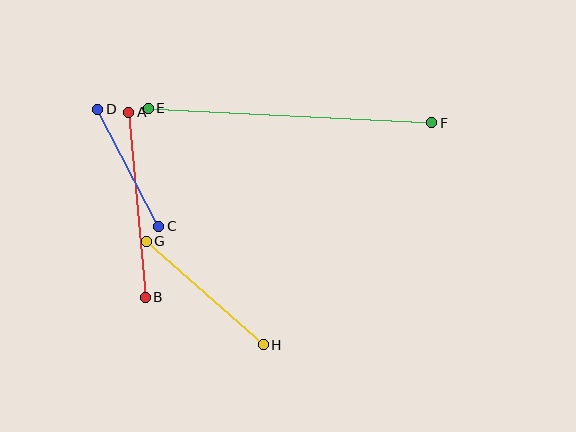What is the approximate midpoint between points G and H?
The midpoint is at approximately (205, 293) pixels.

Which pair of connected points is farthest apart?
Points E and F are farthest apart.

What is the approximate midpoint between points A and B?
The midpoint is at approximately (137, 205) pixels.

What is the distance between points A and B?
The distance is approximately 186 pixels.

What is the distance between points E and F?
The distance is approximately 284 pixels.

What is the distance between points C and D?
The distance is approximately 132 pixels.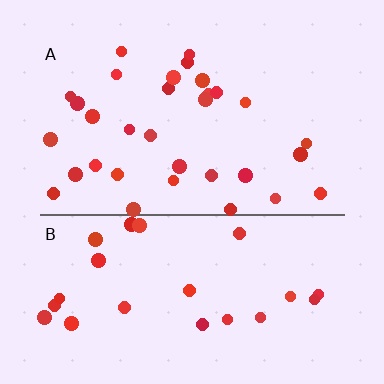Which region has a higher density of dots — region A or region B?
A (the top).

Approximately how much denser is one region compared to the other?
Approximately 1.3× — region A over region B.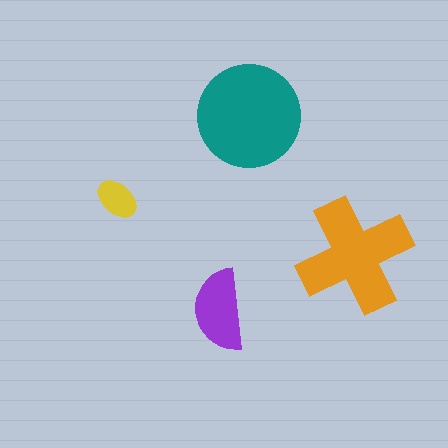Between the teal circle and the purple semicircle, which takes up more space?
The teal circle.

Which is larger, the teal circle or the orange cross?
The teal circle.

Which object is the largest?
The teal circle.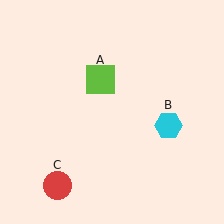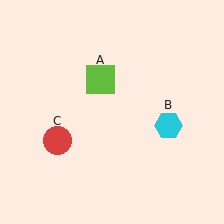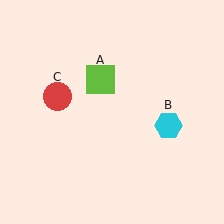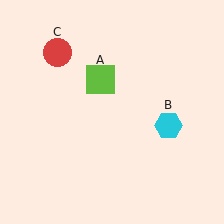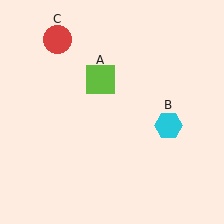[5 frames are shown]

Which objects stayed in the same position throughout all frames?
Lime square (object A) and cyan hexagon (object B) remained stationary.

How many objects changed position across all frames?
1 object changed position: red circle (object C).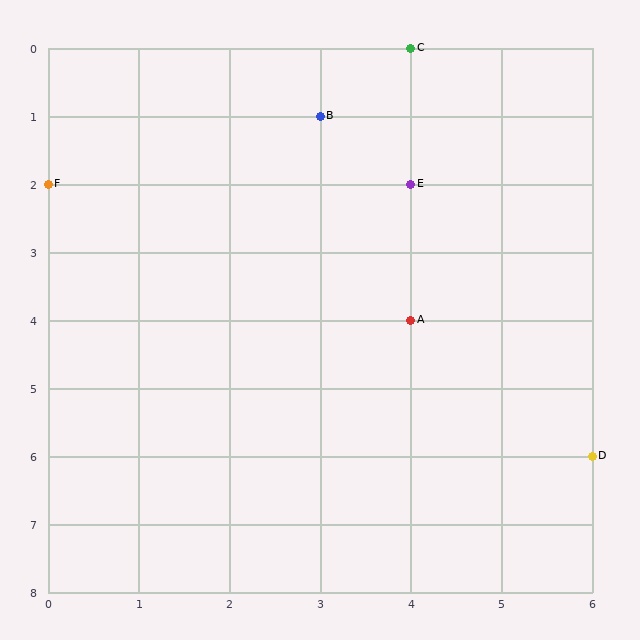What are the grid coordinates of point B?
Point B is at grid coordinates (3, 1).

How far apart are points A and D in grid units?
Points A and D are 2 columns and 2 rows apart (about 2.8 grid units diagonally).